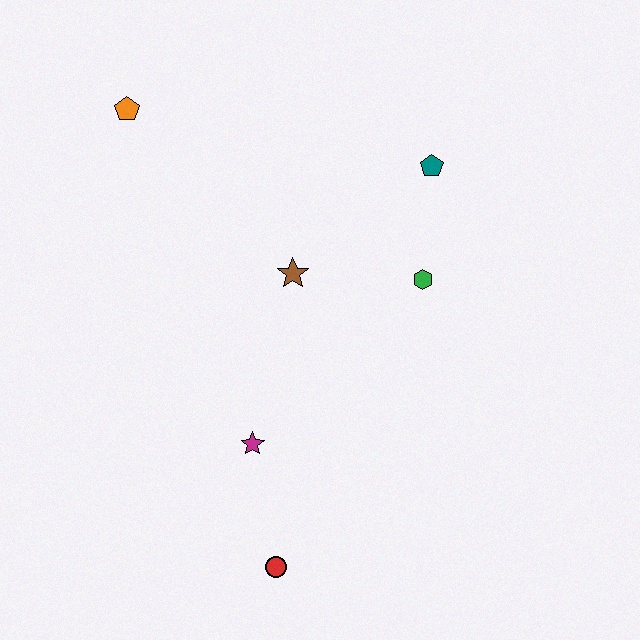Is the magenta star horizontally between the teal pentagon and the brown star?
No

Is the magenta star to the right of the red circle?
No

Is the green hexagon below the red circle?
No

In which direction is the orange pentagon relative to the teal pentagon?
The orange pentagon is to the left of the teal pentagon.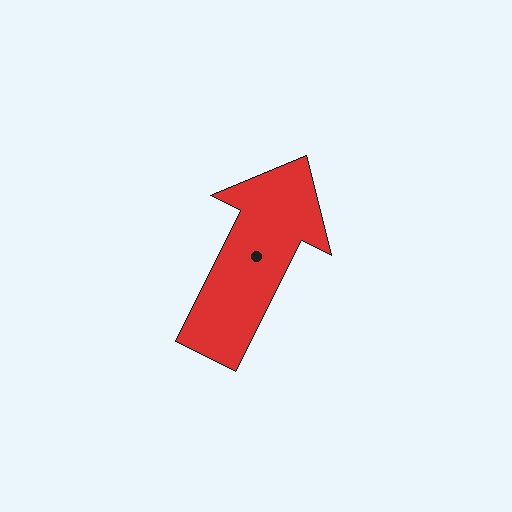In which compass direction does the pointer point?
Northeast.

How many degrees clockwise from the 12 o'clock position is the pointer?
Approximately 27 degrees.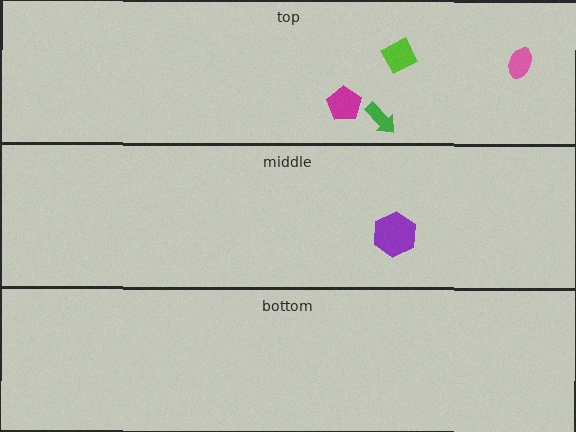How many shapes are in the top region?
4.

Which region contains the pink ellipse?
The top region.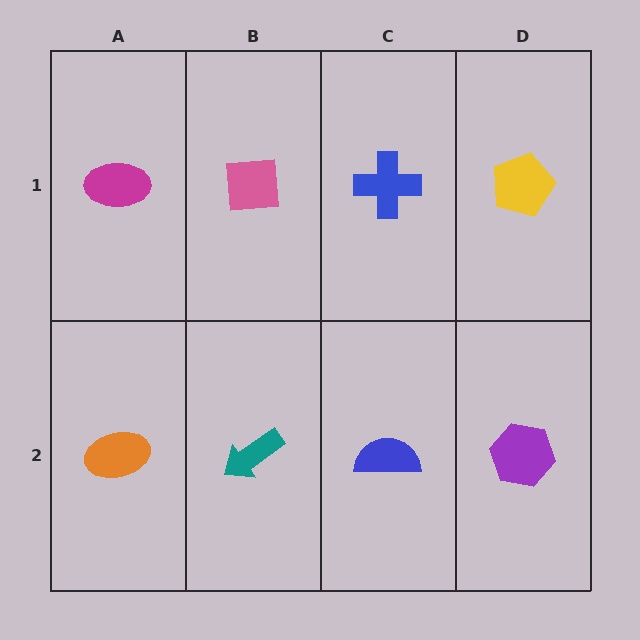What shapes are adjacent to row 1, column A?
An orange ellipse (row 2, column A), a pink square (row 1, column B).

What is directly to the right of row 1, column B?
A blue cross.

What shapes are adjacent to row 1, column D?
A purple hexagon (row 2, column D), a blue cross (row 1, column C).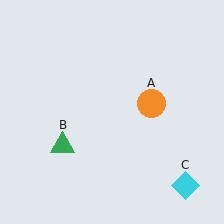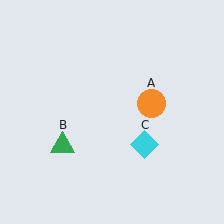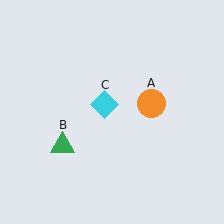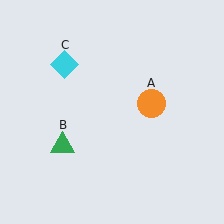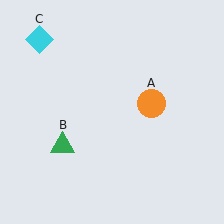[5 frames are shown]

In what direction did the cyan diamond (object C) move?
The cyan diamond (object C) moved up and to the left.